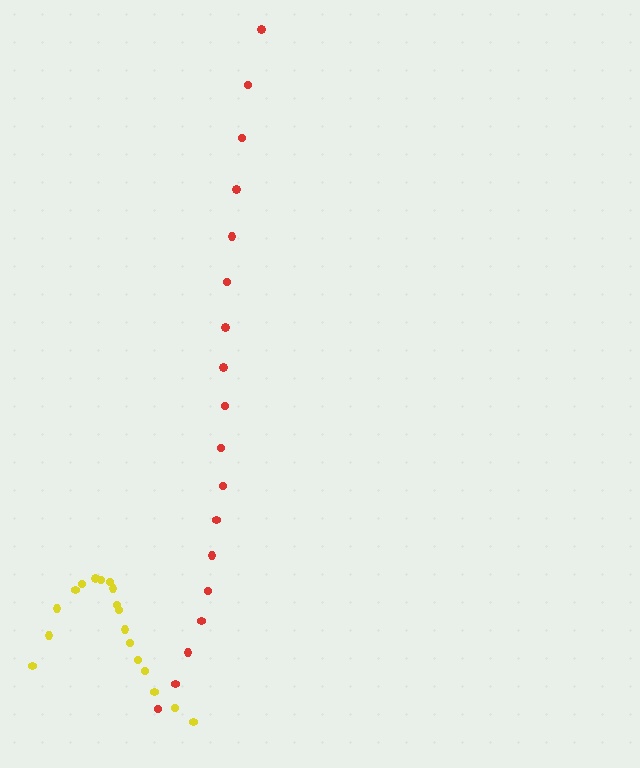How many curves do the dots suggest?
There are 2 distinct paths.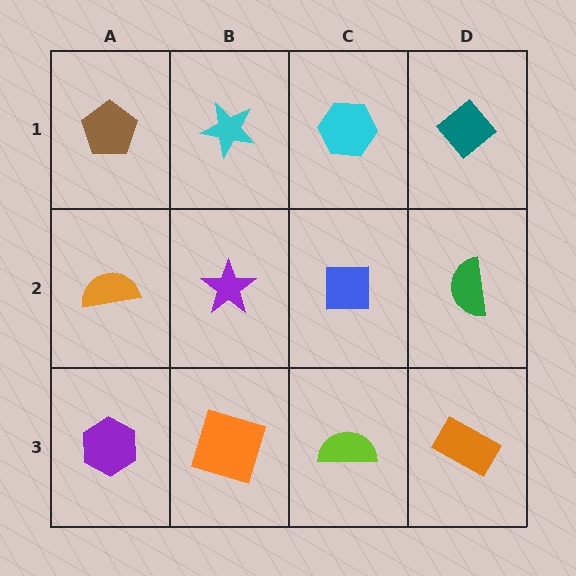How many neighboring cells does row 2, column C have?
4.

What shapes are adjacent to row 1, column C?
A blue square (row 2, column C), a cyan star (row 1, column B), a teal diamond (row 1, column D).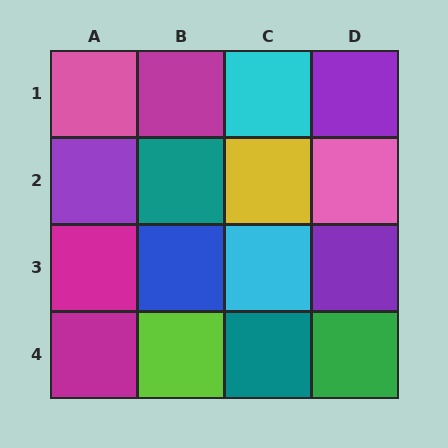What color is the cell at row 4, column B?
Lime.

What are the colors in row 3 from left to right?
Magenta, blue, cyan, purple.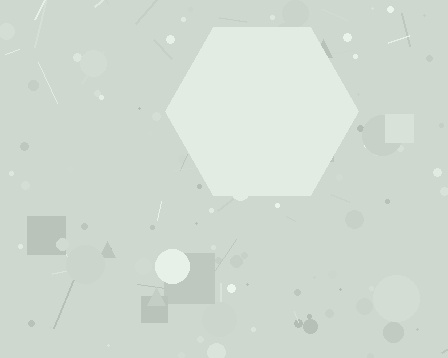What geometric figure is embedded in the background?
A hexagon is embedded in the background.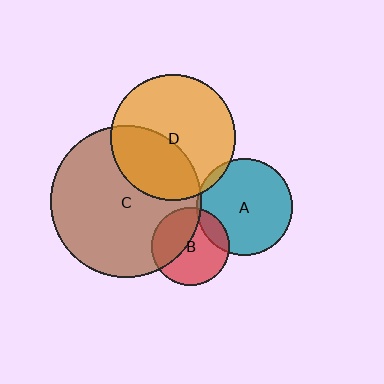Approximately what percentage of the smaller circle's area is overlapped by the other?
Approximately 5%.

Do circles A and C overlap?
Yes.